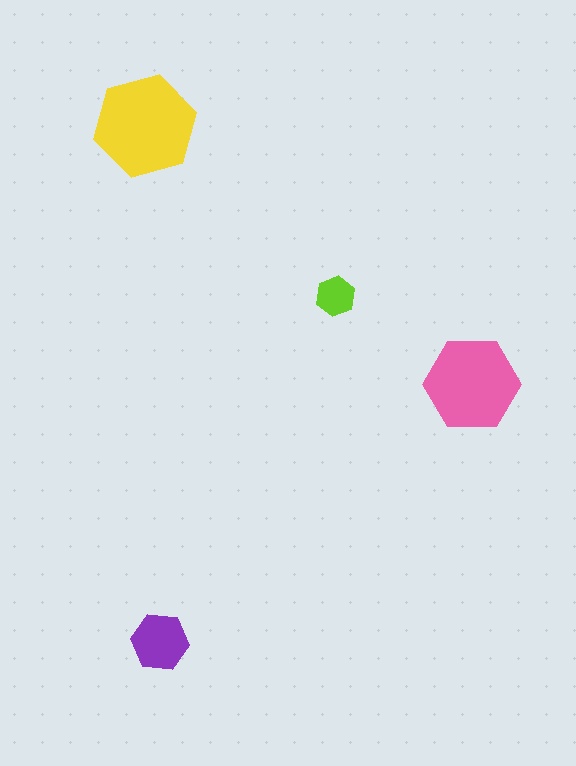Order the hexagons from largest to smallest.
the yellow one, the pink one, the purple one, the lime one.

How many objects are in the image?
There are 4 objects in the image.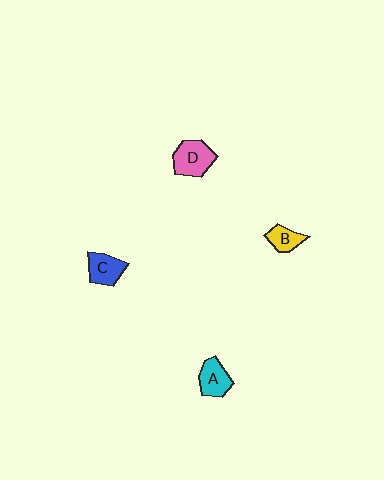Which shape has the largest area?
Shape D (pink).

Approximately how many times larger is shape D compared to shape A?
Approximately 1.3 times.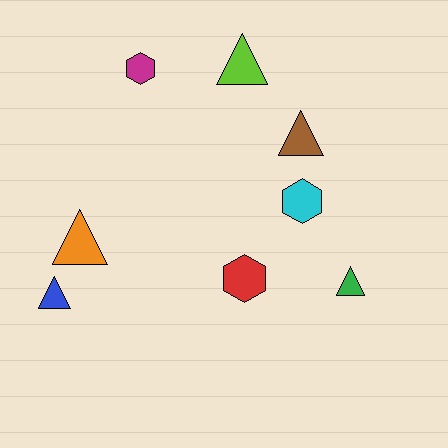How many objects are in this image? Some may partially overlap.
There are 8 objects.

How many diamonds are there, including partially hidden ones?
There are no diamonds.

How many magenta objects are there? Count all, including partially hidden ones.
There is 1 magenta object.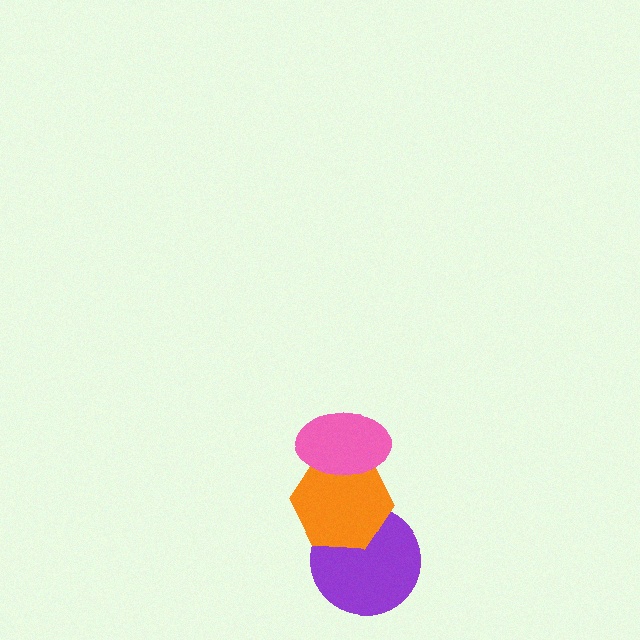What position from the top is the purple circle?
The purple circle is 3rd from the top.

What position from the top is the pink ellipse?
The pink ellipse is 1st from the top.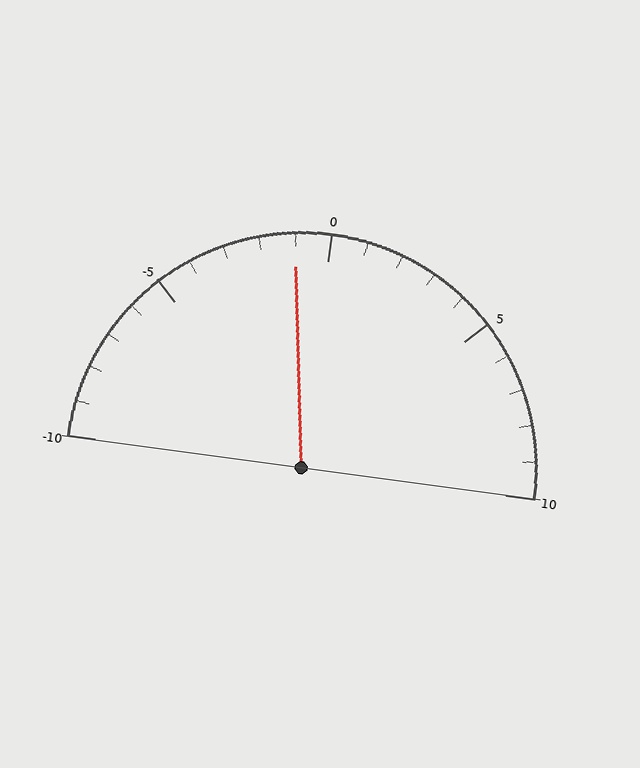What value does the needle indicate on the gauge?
The needle indicates approximately -1.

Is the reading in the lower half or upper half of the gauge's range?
The reading is in the lower half of the range (-10 to 10).